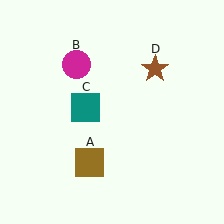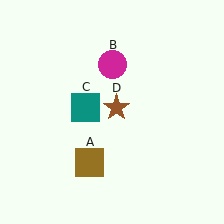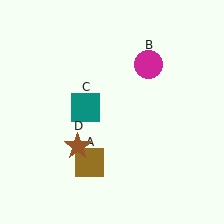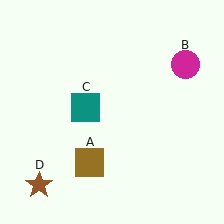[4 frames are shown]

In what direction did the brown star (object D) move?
The brown star (object D) moved down and to the left.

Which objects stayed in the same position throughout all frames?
Brown square (object A) and teal square (object C) remained stationary.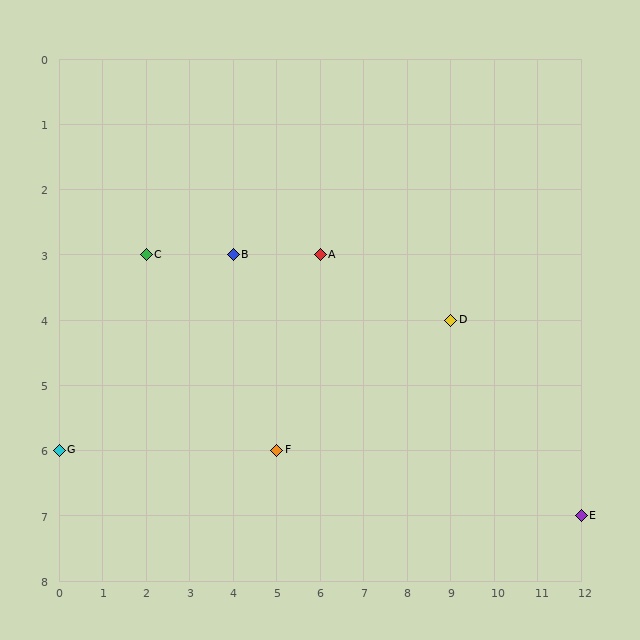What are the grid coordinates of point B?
Point B is at grid coordinates (4, 3).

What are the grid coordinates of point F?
Point F is at grid coordinates (5, 6).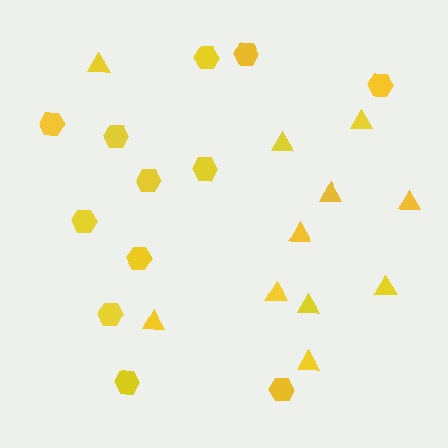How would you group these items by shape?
There are 2 groups: one group of triangles (11) and one group of hexagons (12).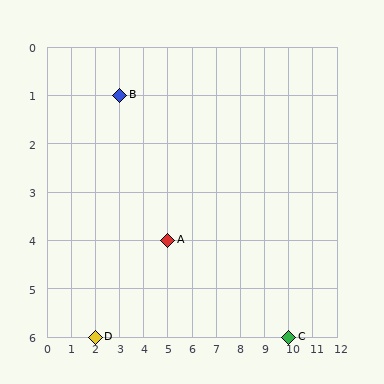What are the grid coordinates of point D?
Point D is at grid coordinates (2, 6).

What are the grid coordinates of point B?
Point B is at grid coordinates (3, 1).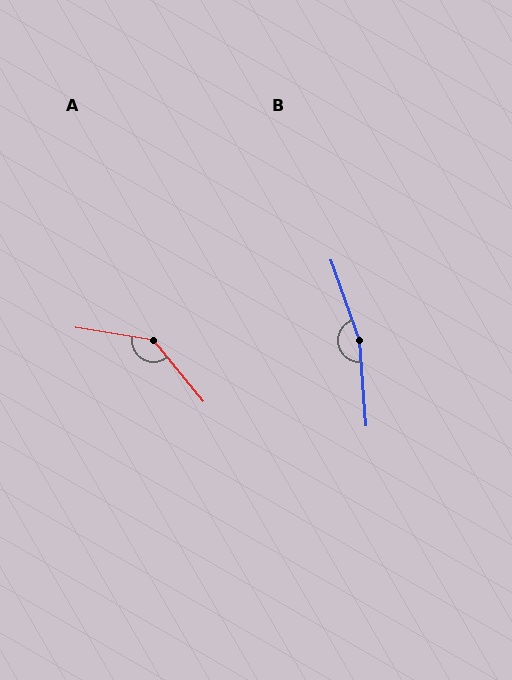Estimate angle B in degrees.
Approximately 165 degrees.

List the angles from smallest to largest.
A (139°), B (165°).